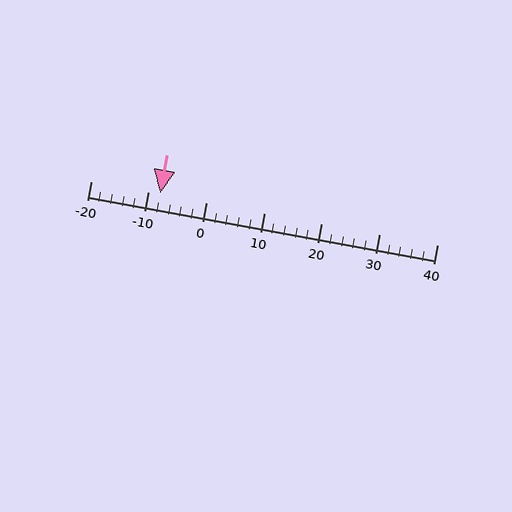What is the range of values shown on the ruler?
The ruler shows values from -20 to 40.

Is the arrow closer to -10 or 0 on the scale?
The arrow is closer to -10.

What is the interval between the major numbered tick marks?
The major tick marks are spaced 10 units apart.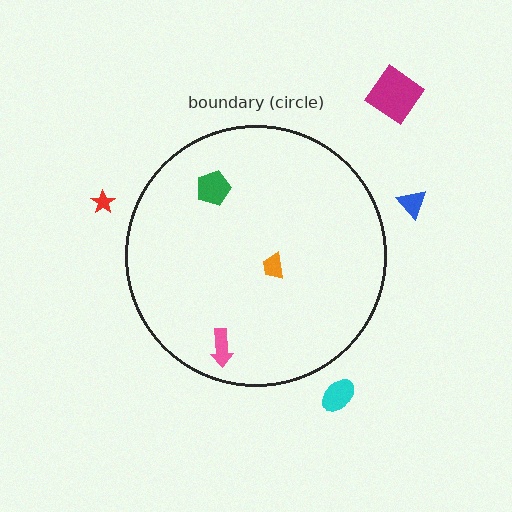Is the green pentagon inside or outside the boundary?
Inside.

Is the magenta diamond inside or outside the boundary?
Outside.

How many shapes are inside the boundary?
3 inside, 4 outside.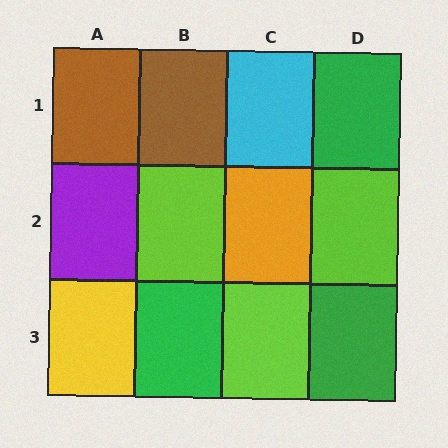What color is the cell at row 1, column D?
Green.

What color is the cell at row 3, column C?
Lime.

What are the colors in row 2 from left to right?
Purple, lime, orange, lime.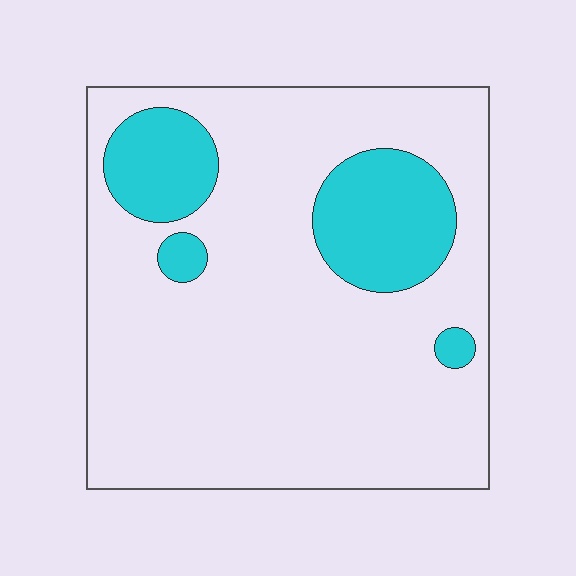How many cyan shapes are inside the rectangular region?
4.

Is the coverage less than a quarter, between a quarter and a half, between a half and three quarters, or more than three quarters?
Less than a quarter.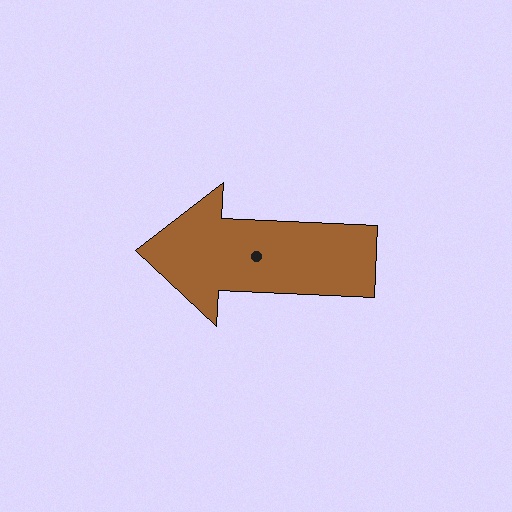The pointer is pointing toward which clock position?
Roughly 9 o'clock.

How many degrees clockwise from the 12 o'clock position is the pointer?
Approximately 273 degrees.